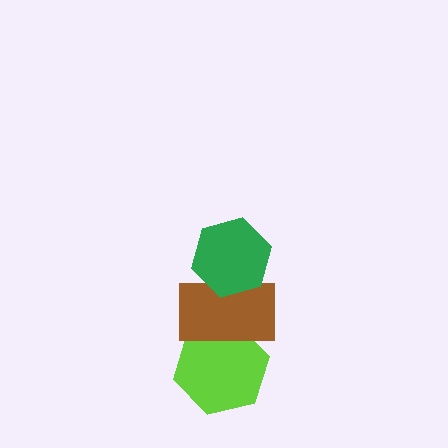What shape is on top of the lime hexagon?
The brown rectangle is on top of the lime hexagon.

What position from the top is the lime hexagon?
The lime hexagon is 3rd from the top.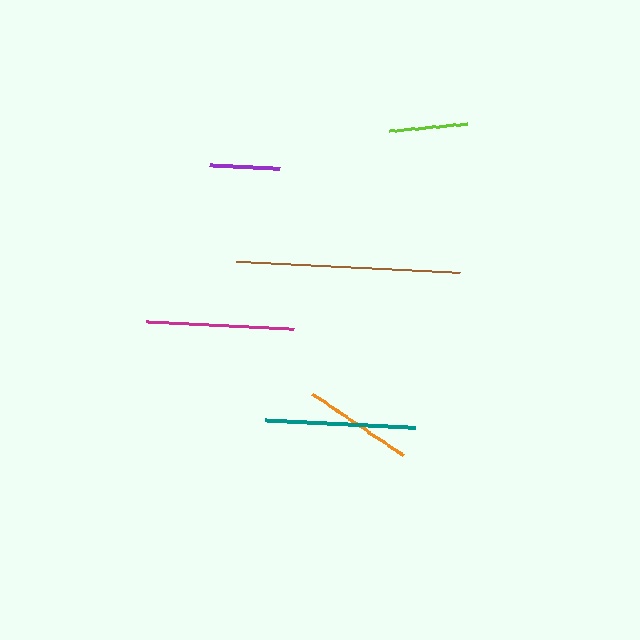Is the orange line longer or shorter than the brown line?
The brown line is longer than the orange line.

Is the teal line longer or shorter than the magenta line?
The teal line is longer than the magenta line.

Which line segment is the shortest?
The purple line is the shortest at approximately 70 pixels.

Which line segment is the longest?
The brown line is the longest at approximately 225 pixels.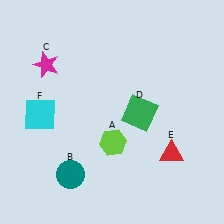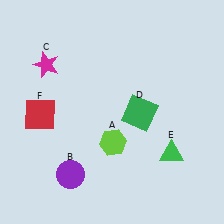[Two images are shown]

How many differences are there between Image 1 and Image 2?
There are 3 differences between the two images.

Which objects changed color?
B changed from teal to purple. E changed from red to green. F changed from cyan to red.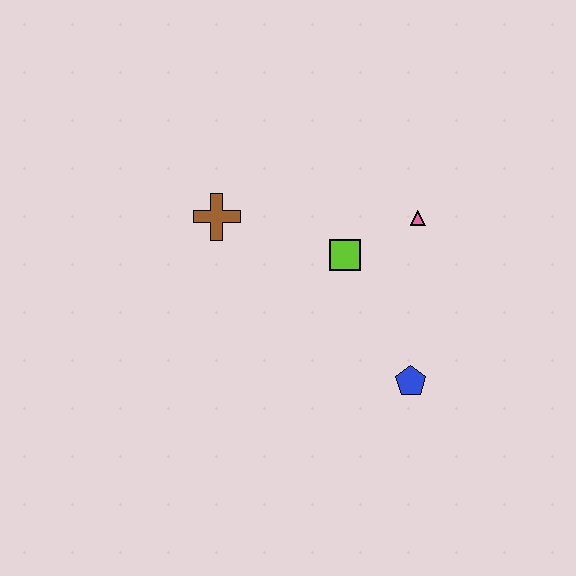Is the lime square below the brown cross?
Yes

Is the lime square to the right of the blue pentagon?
No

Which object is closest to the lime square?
The pink triangle is closest to the lime square.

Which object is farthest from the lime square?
The blue pentagon is farthest from the lime square.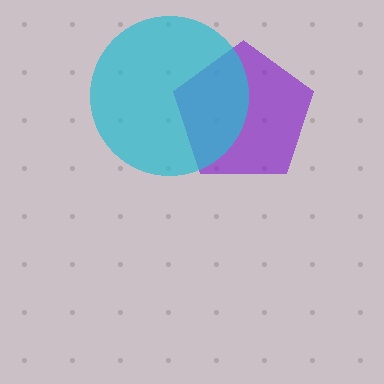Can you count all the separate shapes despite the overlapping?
Yes, there are 2 separate shapes.